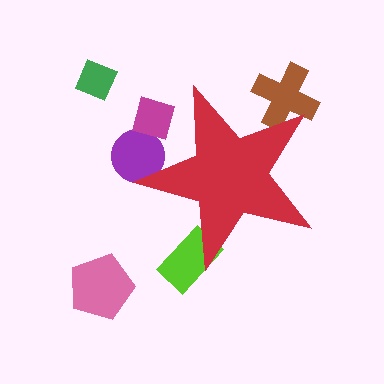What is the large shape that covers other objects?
A red star.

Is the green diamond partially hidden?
No, the green diamond is fully visible.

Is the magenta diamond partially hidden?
Yes, the magenta diamond is partially hidden behind the red star.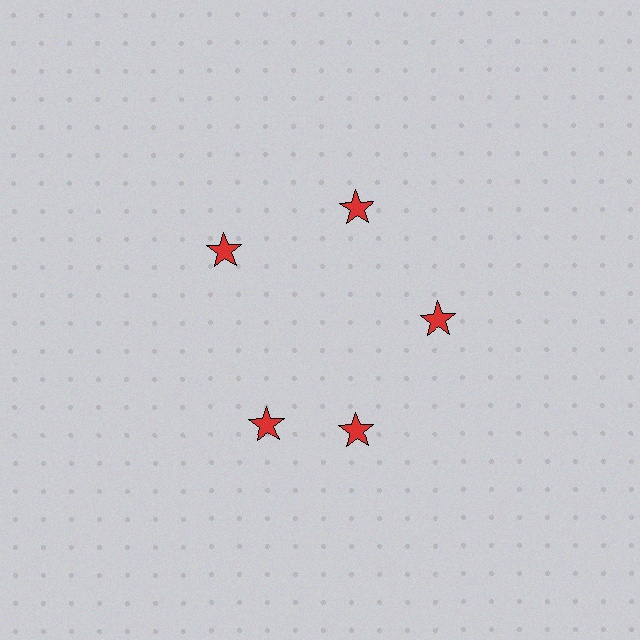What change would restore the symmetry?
The symmetry would be restored by rotating it back into even spacing with its neighbors so that all 5 stars sit at equal angles and equal distance from the center.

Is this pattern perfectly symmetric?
No. The 5 red stars are arranged in a ring, but one element near the 8 o'clock position is rotated out of alignment along the ring, breaking the 5-fold rotational symmetry.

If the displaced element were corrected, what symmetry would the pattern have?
It would have 5-fold rotational symmetry — the pattern would map onto itself every 72 degrees.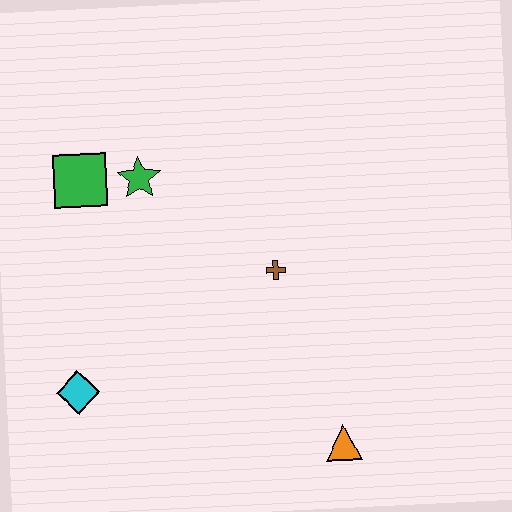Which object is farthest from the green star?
The orange triangle is farthest from the green star.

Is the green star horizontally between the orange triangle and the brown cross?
No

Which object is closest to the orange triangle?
The brown cross is closest to the orange triangle.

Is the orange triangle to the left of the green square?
No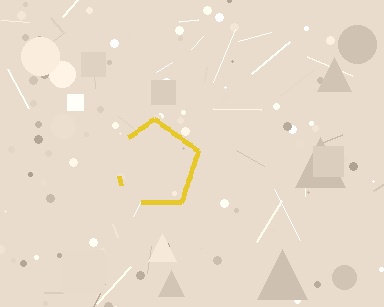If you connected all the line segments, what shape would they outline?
They would outline a pentagon.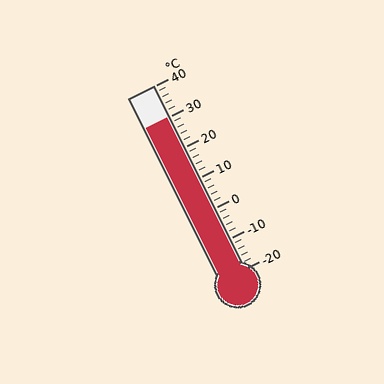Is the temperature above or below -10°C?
The temperature is above -10°C.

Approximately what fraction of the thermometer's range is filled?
The thermometer is filled to approximately 85% of its range.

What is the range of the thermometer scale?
The thermometer scale ranges from -20°C to 40°C.